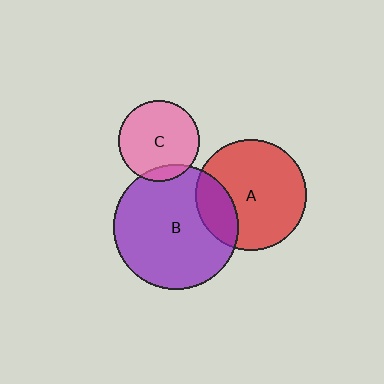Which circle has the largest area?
Circle B (purple).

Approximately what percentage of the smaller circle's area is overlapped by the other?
Approximately 20%.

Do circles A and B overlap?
Yes.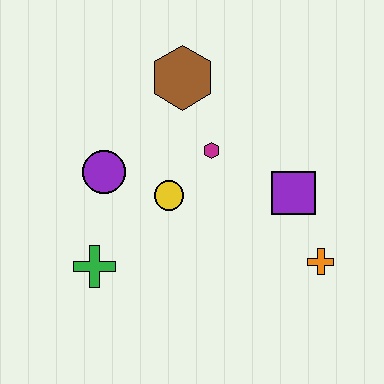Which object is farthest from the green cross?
The orange cross is farthest from the green cross.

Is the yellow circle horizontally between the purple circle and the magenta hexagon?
Yes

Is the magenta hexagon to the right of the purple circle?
Yes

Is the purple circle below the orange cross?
No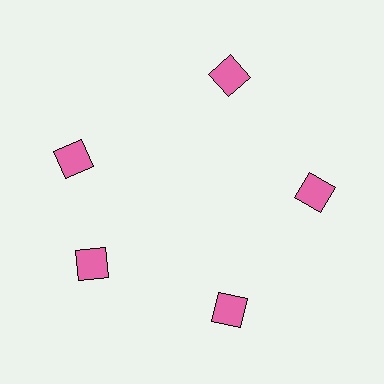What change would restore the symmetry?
The symmetry would be restored by rotating it back into even spacing with its neighbors so that all 5 squares sit at equal angles and equal distance from the center.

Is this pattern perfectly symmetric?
No. The 5 pink squares are arranged in a ring, but one element near the 10 o'clock position is rotated out of alignment along the ring, breaking the 5-fold rotational symmetry.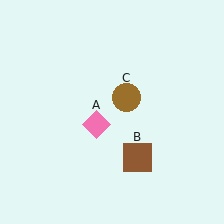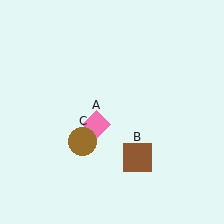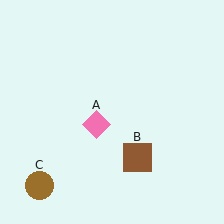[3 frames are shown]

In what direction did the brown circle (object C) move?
The brown circle (object C) moved down and to the left.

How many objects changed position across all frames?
1 object changed position: brown circle (object C).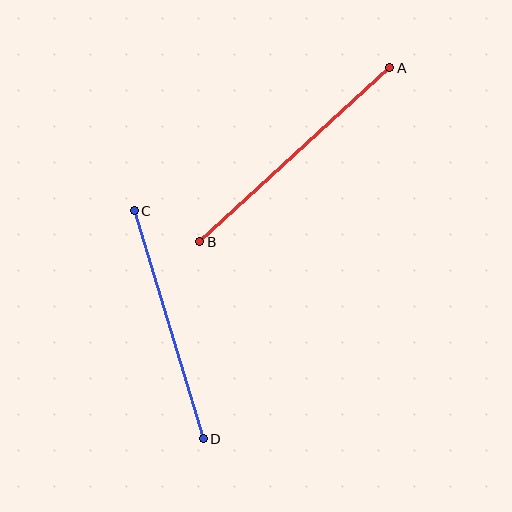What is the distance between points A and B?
The distance is approximately 258 pixels.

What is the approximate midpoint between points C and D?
The midpoint is at approximately (169, 325) pixels.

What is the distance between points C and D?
The distance is approximately 238 pixels.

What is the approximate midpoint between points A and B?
The midpoint is at approximately (295, 155) pixels.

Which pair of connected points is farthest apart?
Points A and B are farthest apart.